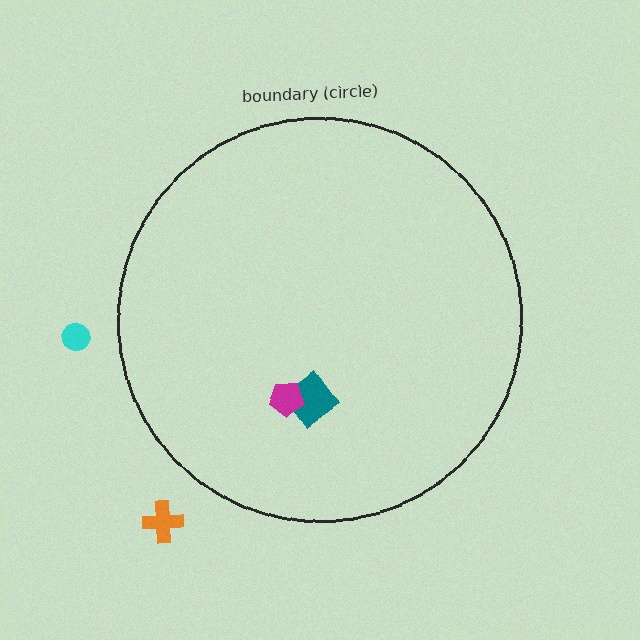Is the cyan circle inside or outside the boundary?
Outside.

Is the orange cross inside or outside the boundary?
Outside.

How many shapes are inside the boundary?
2 inside, 2 outside.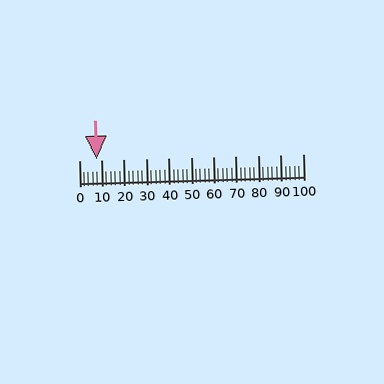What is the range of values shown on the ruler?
The ruler shows values from 0 to 100.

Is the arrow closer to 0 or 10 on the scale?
The arrow is closer to 10.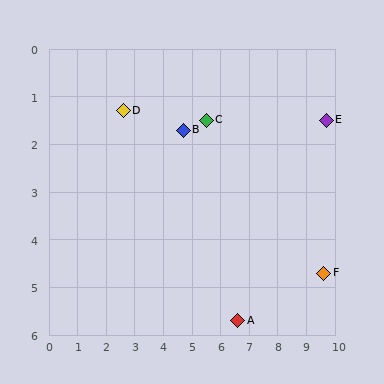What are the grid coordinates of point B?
Point B is at approximately (4.7, 1.7).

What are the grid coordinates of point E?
Point E is at approximately (9.7, 1.5).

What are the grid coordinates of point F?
Point F is at approximately (9.6, 4.7).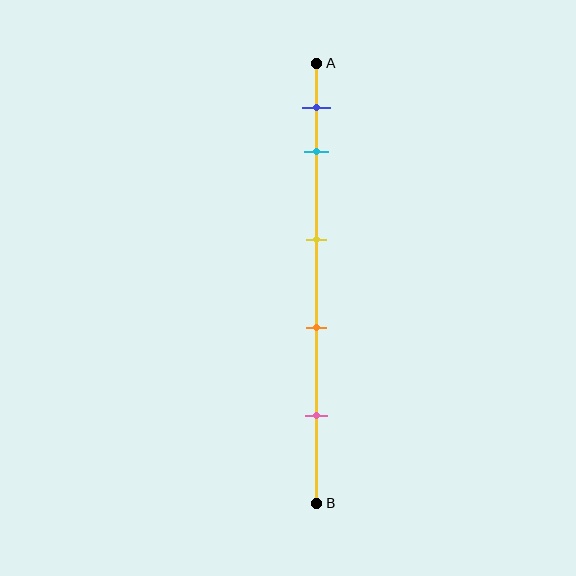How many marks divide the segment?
There are 5 marks dividing the segment.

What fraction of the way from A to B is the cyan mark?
The cyan mark is approximately 20% (0.2) of the way from A to B.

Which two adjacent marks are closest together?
The blue and cyan marks are the closest adjacent pair.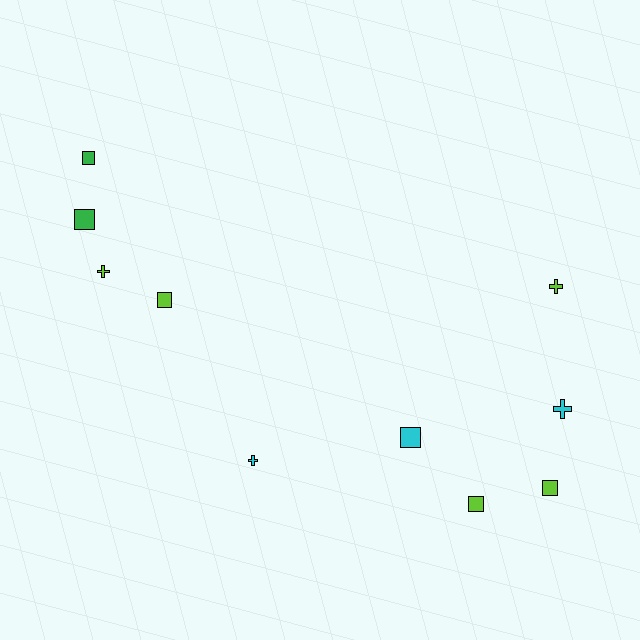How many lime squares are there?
There are 3 lime squares.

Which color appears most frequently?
Lime, with 5 objects.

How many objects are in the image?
There are 10 objects.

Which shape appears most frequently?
Square, with 6 objects.